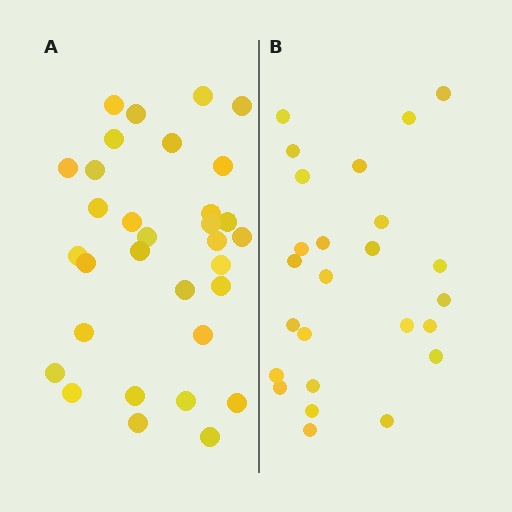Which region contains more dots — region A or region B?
Region A (the left region) has more dots.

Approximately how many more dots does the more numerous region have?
Region A has roughly 8 or so more dots than region B.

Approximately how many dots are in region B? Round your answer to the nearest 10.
About 20 dots. (The exact count is 25, which rounds to 20.)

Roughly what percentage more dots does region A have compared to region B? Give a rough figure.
About 30% more.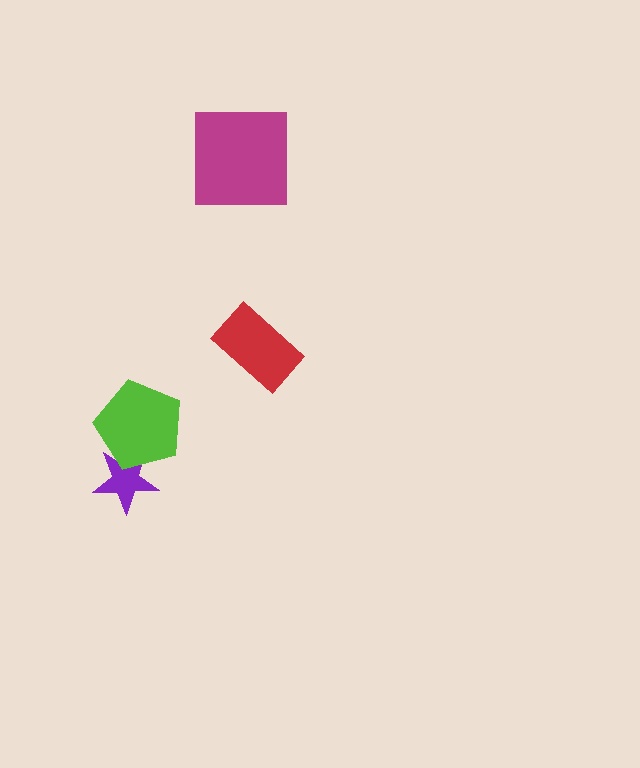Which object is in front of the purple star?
The lime pentagon is in front of the purple star.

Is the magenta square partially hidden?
No, no other shape covers it.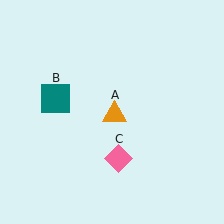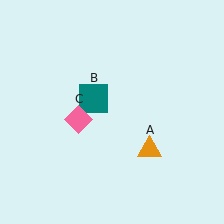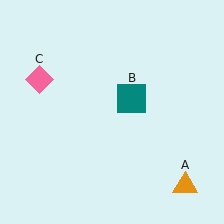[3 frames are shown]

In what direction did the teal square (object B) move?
The teal square (object B) moved right.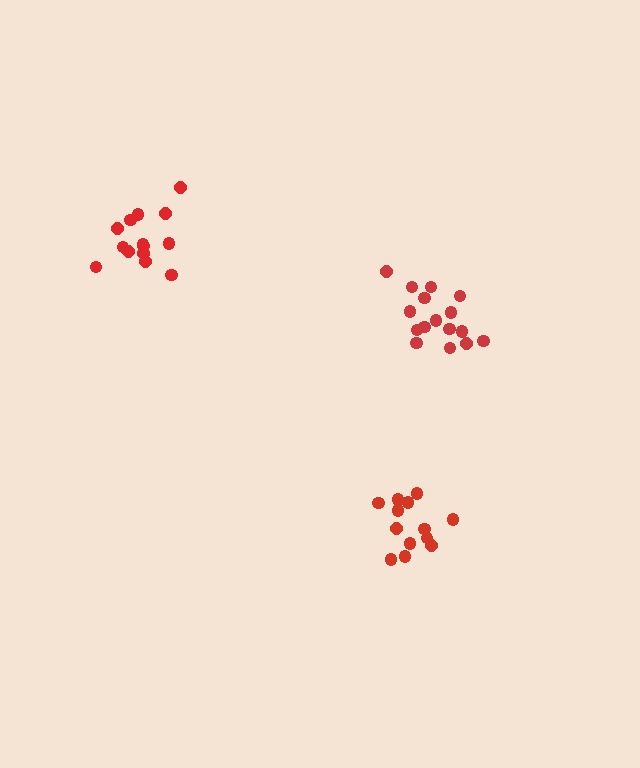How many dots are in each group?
Group 1: 14 dots, Group 2: 16 dots, Group 3: 14 dots (44 total).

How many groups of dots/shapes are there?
There are 3 groups.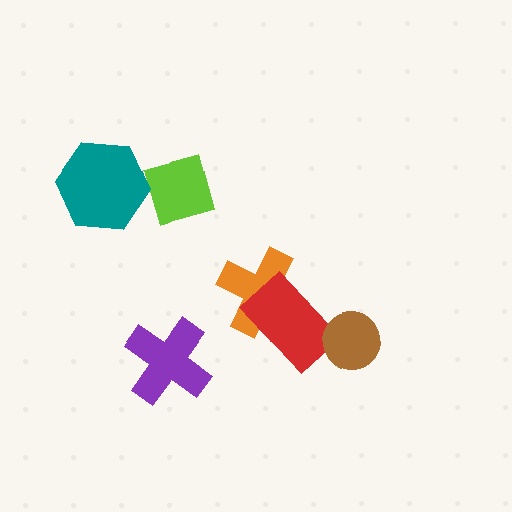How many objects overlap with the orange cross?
1 object overlaps with the orange cross.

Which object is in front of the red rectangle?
The brown circle is in front of the red rectangle.